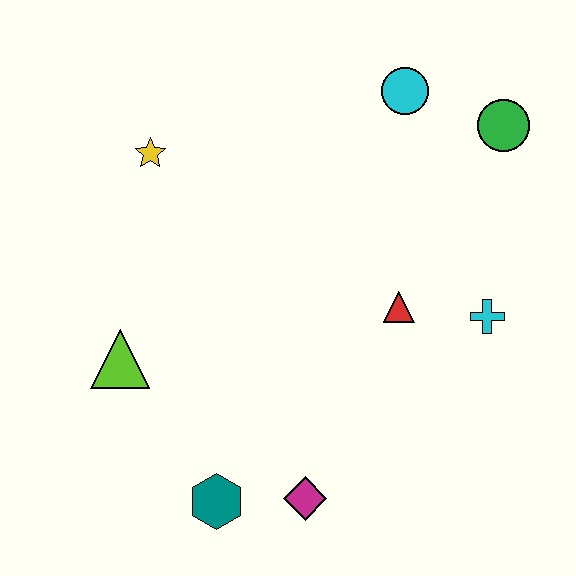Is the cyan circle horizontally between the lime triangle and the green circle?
Yes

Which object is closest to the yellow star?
The lime triangle is closest to the yellow star.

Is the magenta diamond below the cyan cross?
Yes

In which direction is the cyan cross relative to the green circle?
The cyan cross is below the green circle.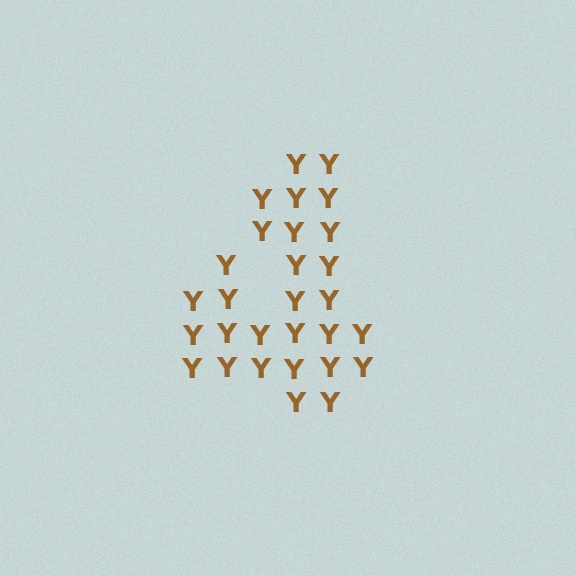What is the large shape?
The large shape is the digit 4.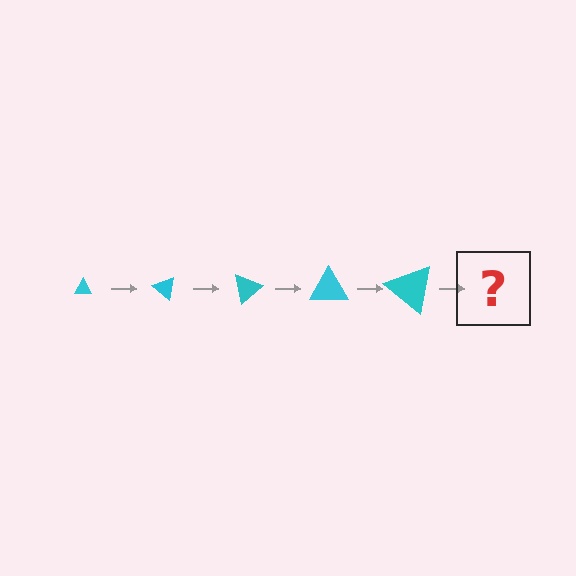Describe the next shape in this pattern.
It should be a triangle, larger than the previous one and rotated 200 degrees from the start.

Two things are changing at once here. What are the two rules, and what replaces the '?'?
The two rules are that the triangle grows larger each step and it rotates 40 degrees each step. The '?' should be a triangle, larger than the previous one and rotated 200 degrees from the start.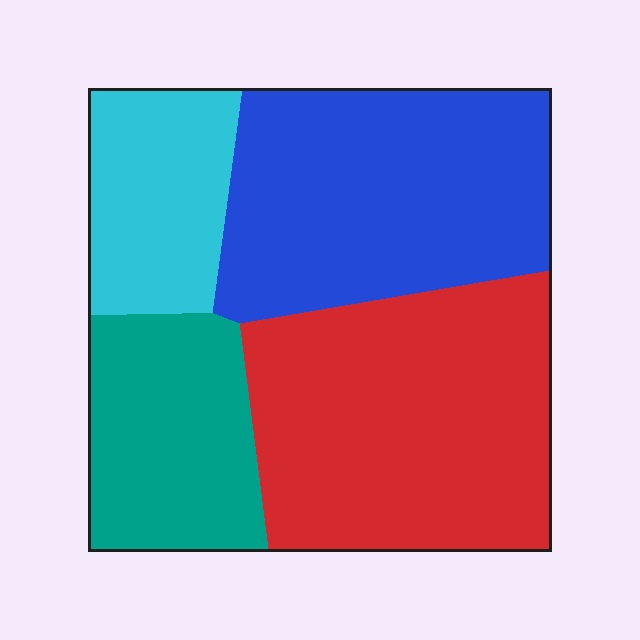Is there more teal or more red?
Red.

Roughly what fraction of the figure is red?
Red covers roughly 35% of the figure.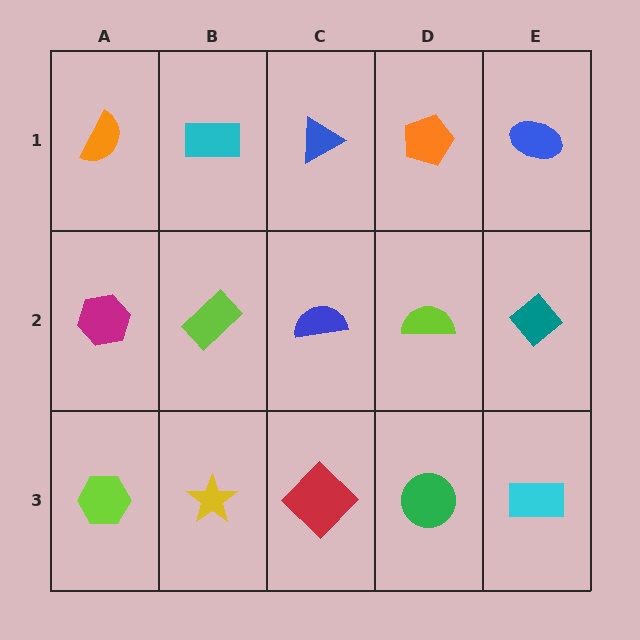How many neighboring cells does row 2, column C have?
4.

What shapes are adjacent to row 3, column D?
A lime semicircle (row 2, column D), a red diamond (row 3, column C), a cyan rectangle (row 3, column E).